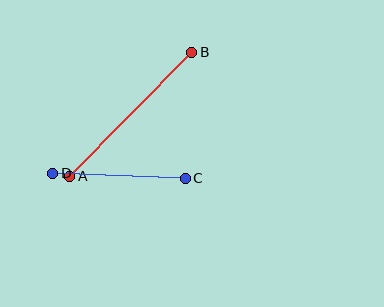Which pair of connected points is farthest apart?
Points A and B are farthest apart.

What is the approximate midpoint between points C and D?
The midpoint is at approximately (119, 176) pixels.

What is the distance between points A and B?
The distance is approximately 174 pixels.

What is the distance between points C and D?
The distance is approximately 133 pixels.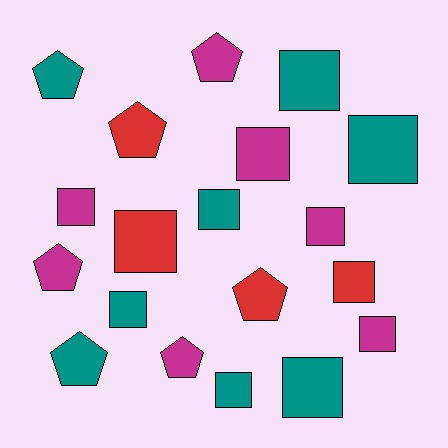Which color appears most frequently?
Teal, with 8 objects.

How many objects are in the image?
There are 19 objects.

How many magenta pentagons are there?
There are 3 magenta pentagons.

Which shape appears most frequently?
Square, with 12 objects.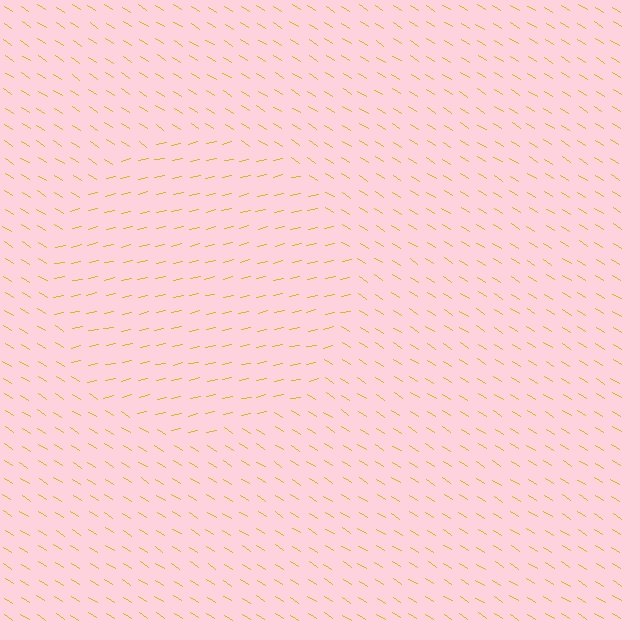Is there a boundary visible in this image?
Yes, there is a texture boundary formed by a change in line orientation.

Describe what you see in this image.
The image is filled with small yellow line segments. A circle region in the image has lines oriented differently from the surrounding lines, creating a visible texture boundary.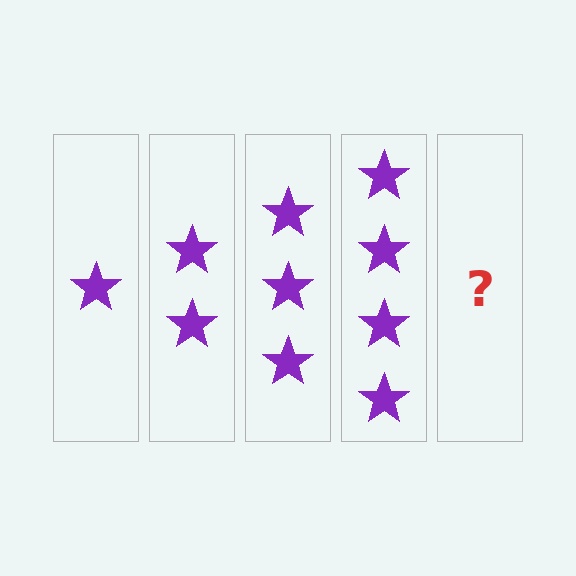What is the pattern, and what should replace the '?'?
The pattern is that each step adds one more star. The '?' should be 5 stars.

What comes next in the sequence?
The next element should be 5 stars.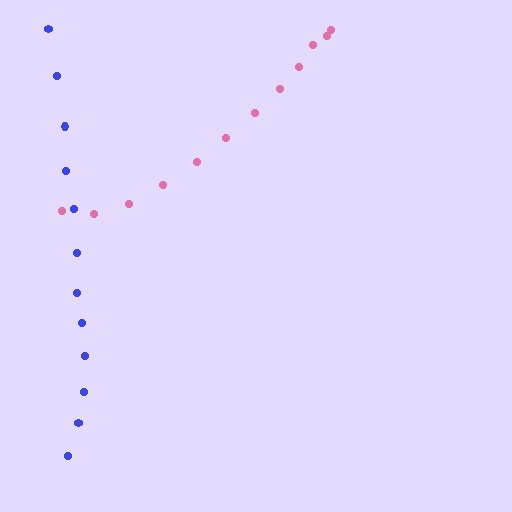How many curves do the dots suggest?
There are 2 distinct paths.